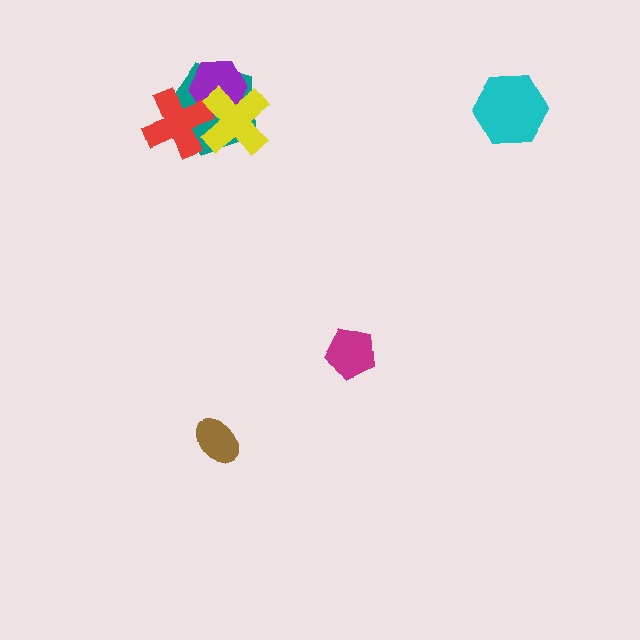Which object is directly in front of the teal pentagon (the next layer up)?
The purple hexagon is directly in front of the teal pentagon.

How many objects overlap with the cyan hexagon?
0 objects overlap with the cyan hexagon.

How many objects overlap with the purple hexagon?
3 objects overlap with the purple hexagon.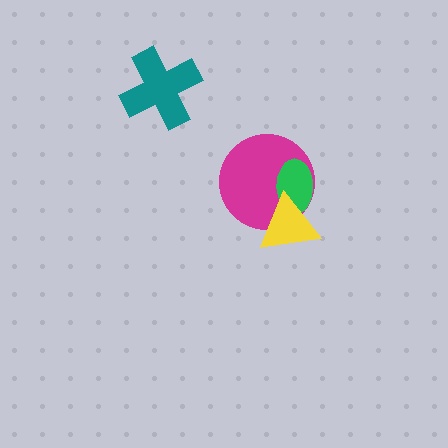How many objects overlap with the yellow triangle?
2 objects overlap with the yellow triangle.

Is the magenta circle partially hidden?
Yes, it is partially covered by another shape.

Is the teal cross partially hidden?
No, no other shape covers it.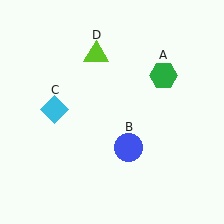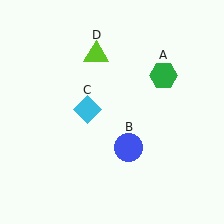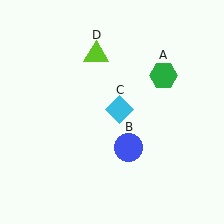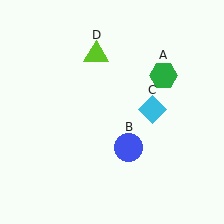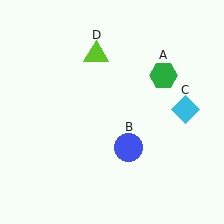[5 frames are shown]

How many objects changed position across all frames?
1 object changed position: cyan diamond (object C).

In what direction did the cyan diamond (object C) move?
The cyan diamond (object C) moved right.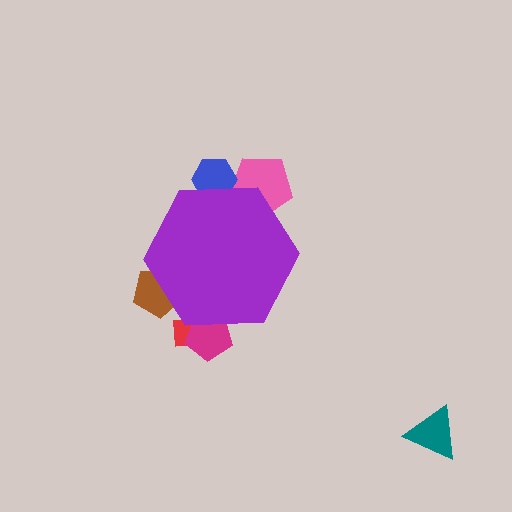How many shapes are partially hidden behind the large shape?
5 shapes are partially hidden.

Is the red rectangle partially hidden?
Yes, the red rectangle is partially hidden behind the purple hexagon.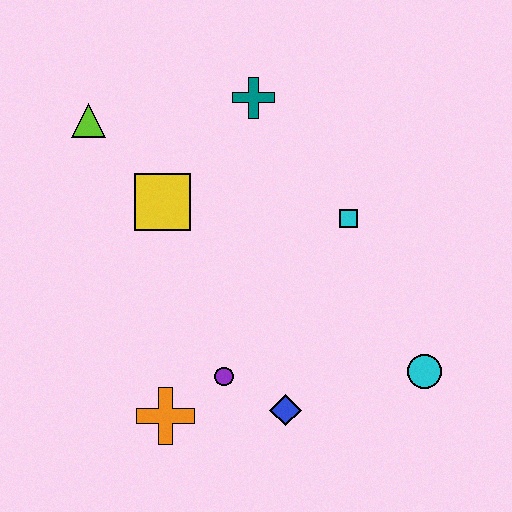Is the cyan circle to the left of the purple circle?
No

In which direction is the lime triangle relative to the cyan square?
The lime triangle is to the left of the cyan square.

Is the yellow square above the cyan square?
Yes